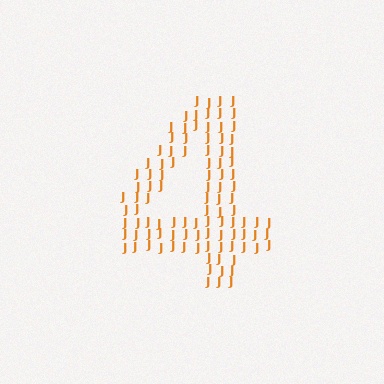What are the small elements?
The small elements are letter J's.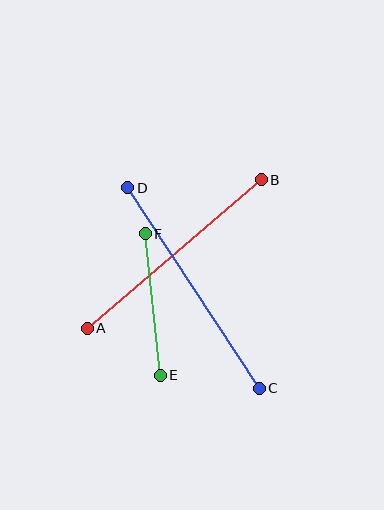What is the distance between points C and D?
The distance is approximately 240 pixels.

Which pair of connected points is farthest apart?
Points C and D are farthest apart.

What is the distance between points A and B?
The distance is approximately 229 pixels.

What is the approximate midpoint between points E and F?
The midpoint is at approximately (153, 305) pixels.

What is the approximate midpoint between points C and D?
The midpoint is at approximately (193, 288) pixels.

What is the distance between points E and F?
The distance is approximately 142 pixels.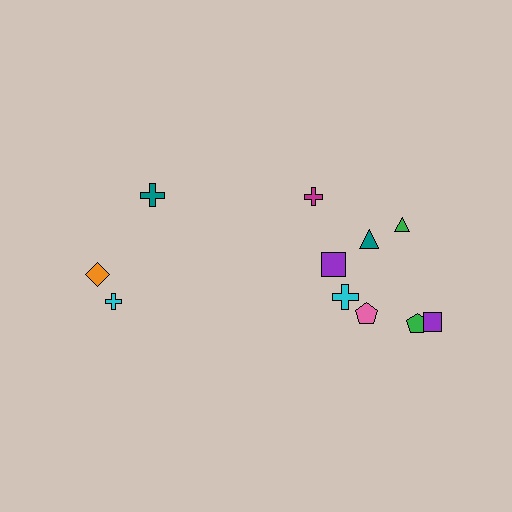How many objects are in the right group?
There are 8 objects.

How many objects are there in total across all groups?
There are 11 objects.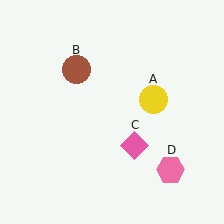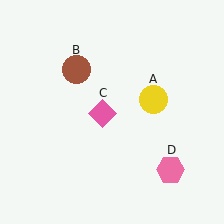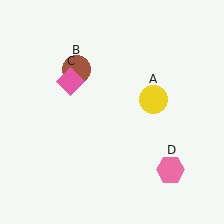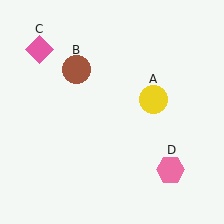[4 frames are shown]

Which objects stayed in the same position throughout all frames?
Yellow circle (object A) and brown circle (object B) and pink hexagon (object D) remained stationary.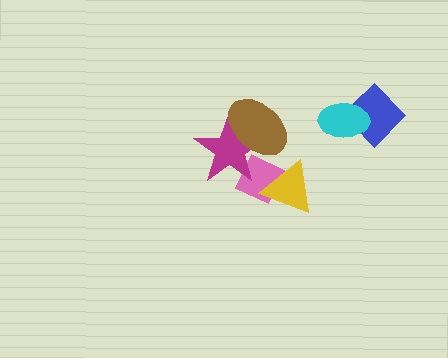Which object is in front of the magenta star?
The brown ellipse is in front of the magenta star.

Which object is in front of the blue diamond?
The cyan ellipse is in front of the blue diamond.